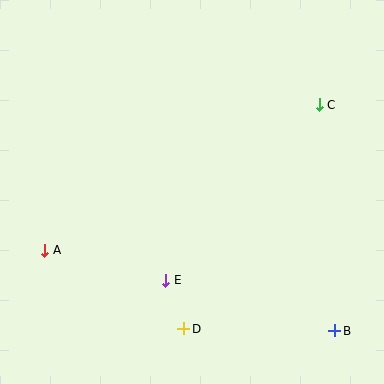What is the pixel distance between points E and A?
The distance between E and A is 125 pixels.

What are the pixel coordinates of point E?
Point E is at (166, 280).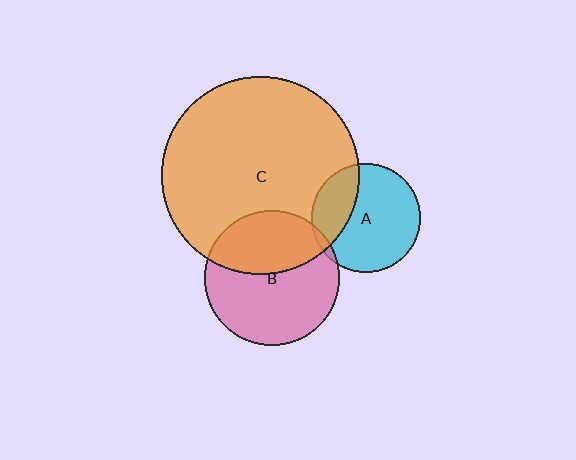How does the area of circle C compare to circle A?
Approximately 3.3 times.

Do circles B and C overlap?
Yes.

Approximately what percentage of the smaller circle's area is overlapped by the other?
Approximately 40%.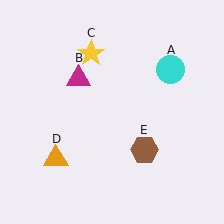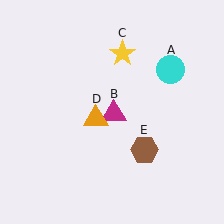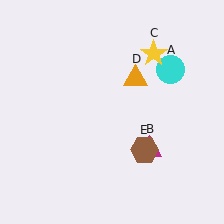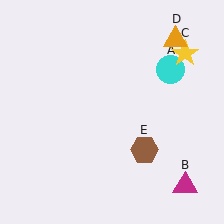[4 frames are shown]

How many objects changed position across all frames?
3 objects changed position: magenta triangle (object B), yellow star (object C), orange triangle (object D).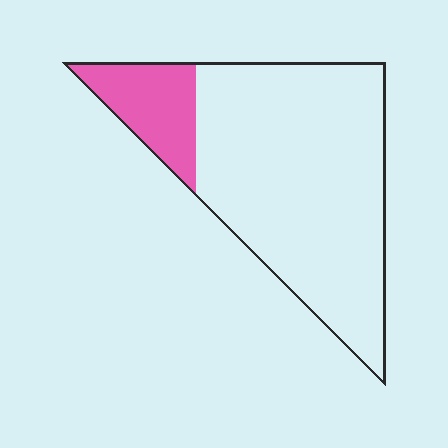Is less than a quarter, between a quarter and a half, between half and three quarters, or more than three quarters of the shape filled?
Less than a quarter.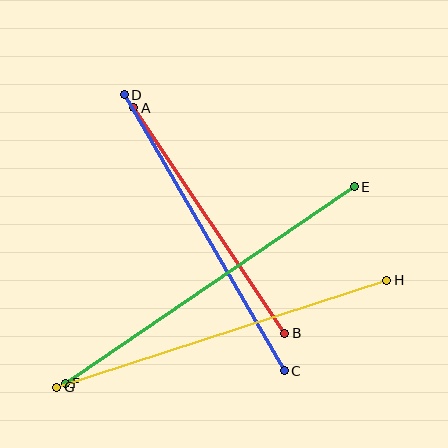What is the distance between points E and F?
The distance is approximately 349 pixels.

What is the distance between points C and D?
The distance is approximately 319 pixels.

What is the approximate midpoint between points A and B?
The midpoint is at approximately (209, 220) pixels.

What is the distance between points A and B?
The distance is approximately 271 pixels.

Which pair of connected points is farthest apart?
Points E and F are farthest apart.